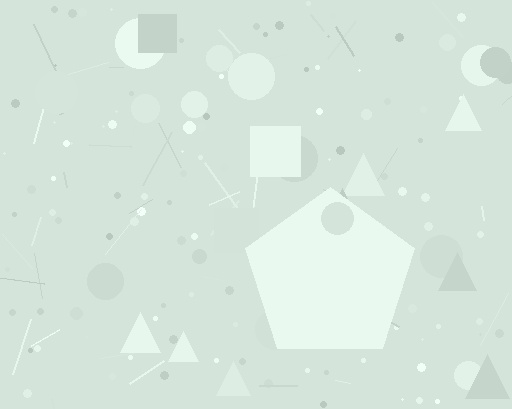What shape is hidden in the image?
A pentagon is hidden in the image.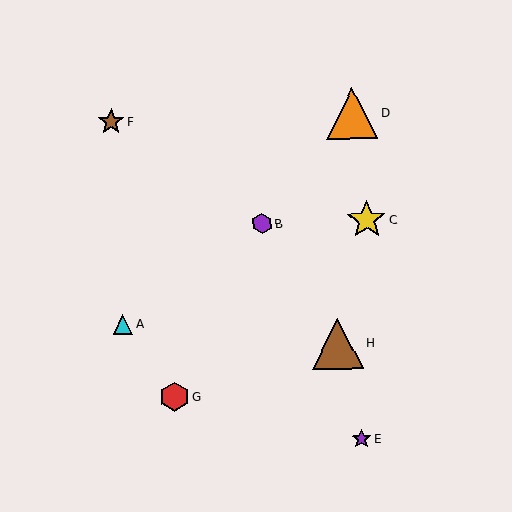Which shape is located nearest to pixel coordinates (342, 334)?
The brown triangle (labeled H) at (338, 344) is nearest to that location.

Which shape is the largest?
The orange triangle (labeled D) is the largest.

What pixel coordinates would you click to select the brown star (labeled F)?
Click at (111, 122) to select the brown star F.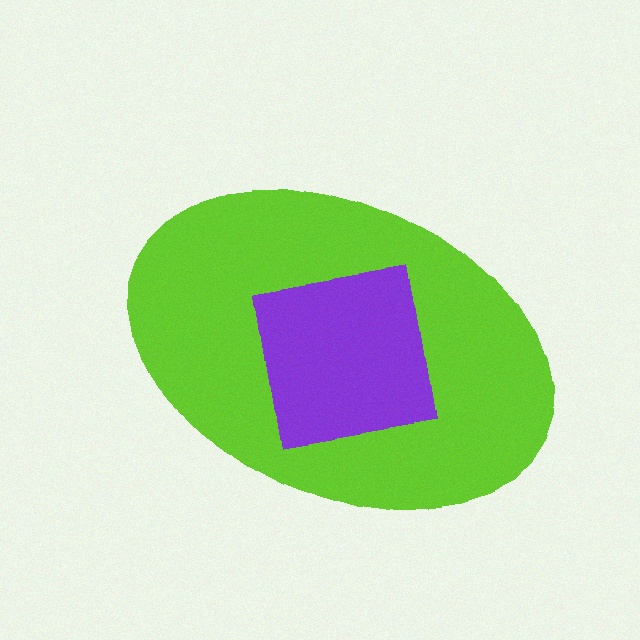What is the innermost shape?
The purple square.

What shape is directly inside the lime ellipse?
The purple square.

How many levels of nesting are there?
2.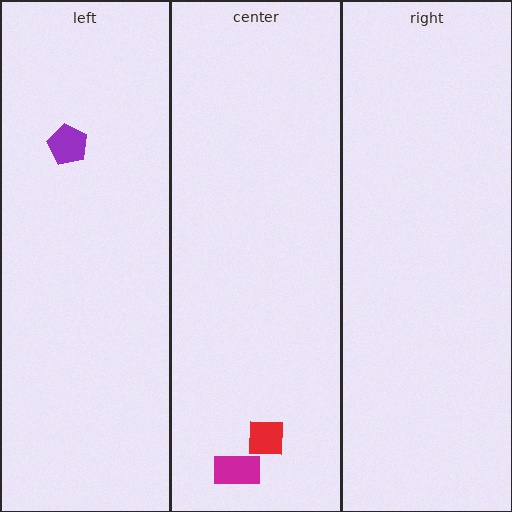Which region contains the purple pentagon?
The left region.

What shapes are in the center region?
The magenta rectangle, the red square.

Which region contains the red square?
The center region.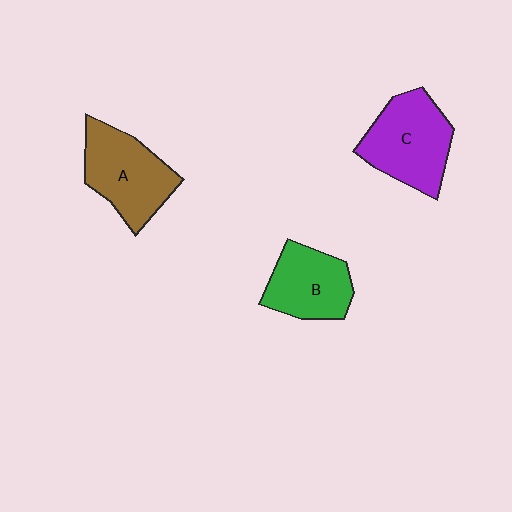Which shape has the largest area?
Shape C (purple).